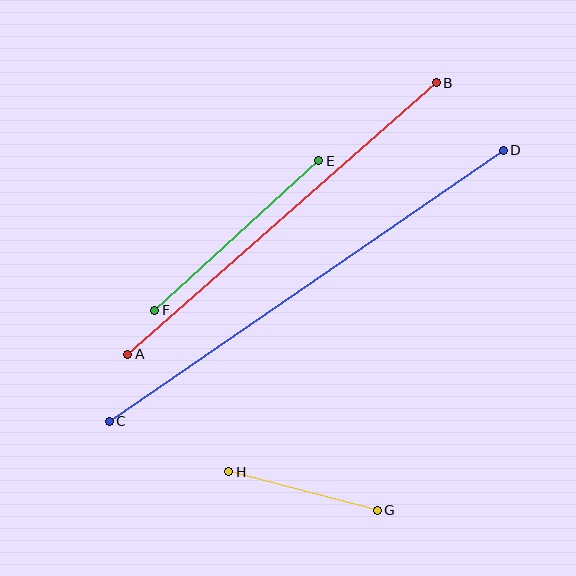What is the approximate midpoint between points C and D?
The midpoint is at approximately (306, 286) pixels.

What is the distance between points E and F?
The distance is approximately 222 pixels.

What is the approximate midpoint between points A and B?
The midpoint is at approximately (282, 219) pixels.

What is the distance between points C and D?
The distance is approximately 478 pixels.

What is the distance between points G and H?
The distance is approximately 154 pixels.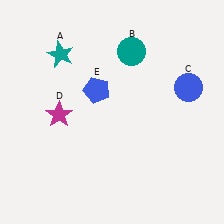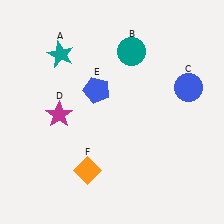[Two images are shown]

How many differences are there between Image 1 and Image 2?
There is 1 difference between the two images.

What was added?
An orange diamond (F) was added in Image 2.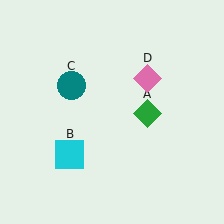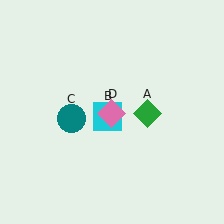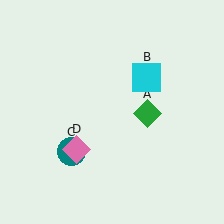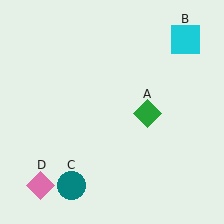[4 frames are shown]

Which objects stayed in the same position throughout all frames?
Green diamond (object A) remained stationary.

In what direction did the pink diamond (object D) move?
The pink diamond (object D) moved down and to the left.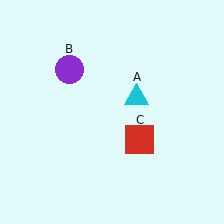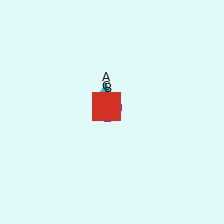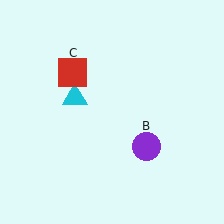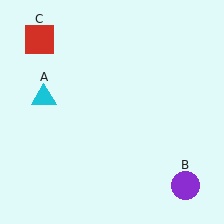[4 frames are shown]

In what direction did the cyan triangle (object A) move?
The cyan triangle (object A) moved left.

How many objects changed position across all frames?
3 objects changed position: cyan triangle (object A), purple circle (object B), red square (object C).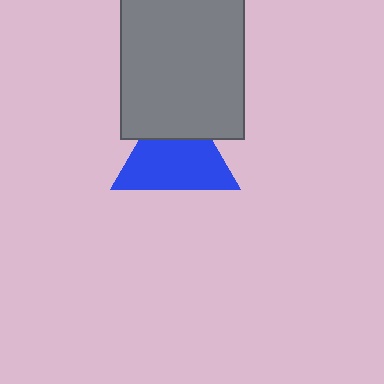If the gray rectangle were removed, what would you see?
You would see the complete blue triangle.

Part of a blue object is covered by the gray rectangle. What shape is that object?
It is a triangle.